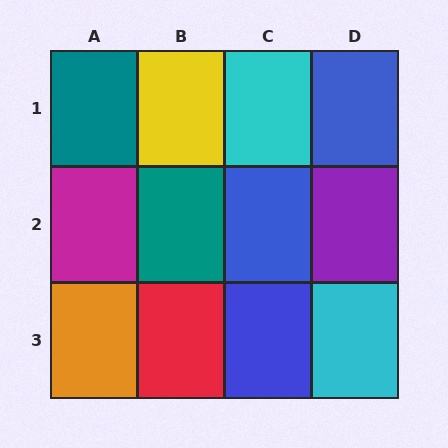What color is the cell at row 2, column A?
Magenta.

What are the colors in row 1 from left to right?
Teal, yellow, cyan, blue.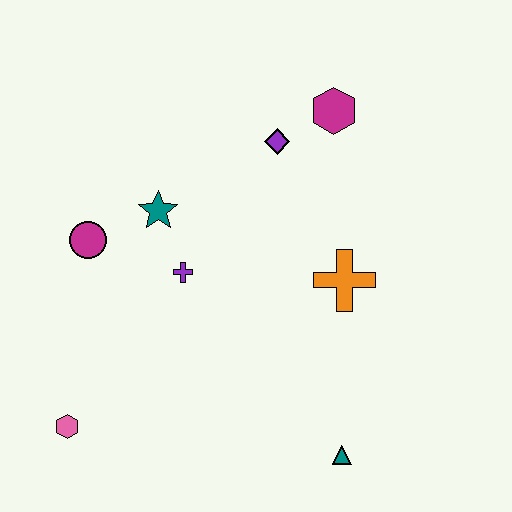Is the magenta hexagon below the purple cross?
No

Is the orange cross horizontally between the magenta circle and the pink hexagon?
No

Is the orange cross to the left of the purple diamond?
No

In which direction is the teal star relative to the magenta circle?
The teal star is to the right of the magenta circle.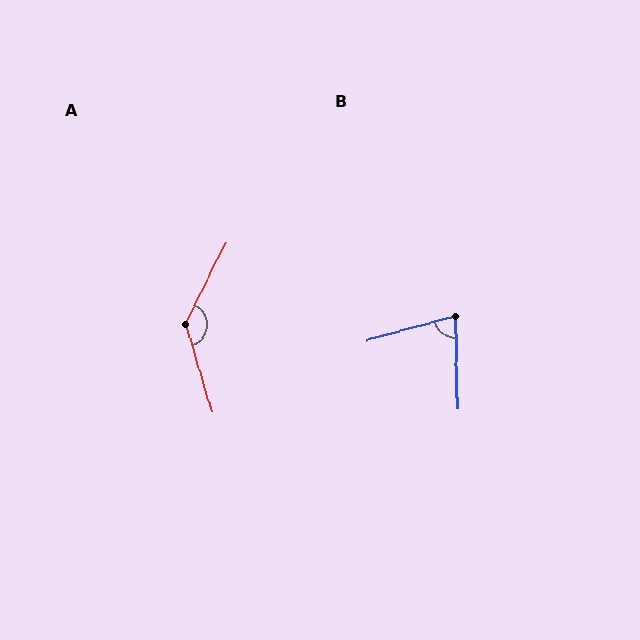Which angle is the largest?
A, at approximately 137 degrees.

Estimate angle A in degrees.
Approximately 137 degrees.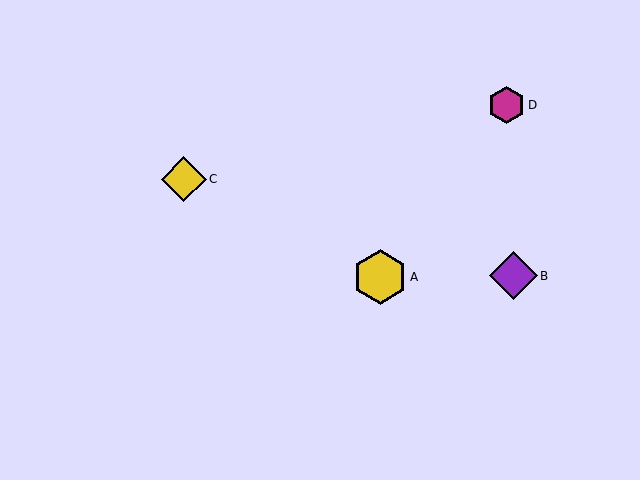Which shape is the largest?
The yellow hexagon (labeled A) is the largest.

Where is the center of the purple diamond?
The center of the purple diamond is at (513, 276).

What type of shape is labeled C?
Shape C is a yellow diamond.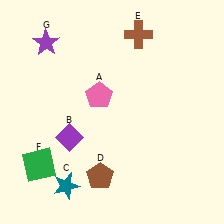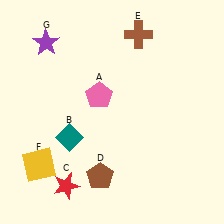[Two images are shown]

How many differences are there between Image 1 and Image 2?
There are 3 differences between the two images.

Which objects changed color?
B changed from purple to teal. C changed from teal to red. F changed from green to yellow.